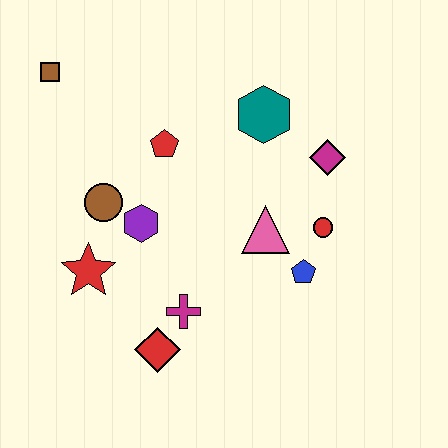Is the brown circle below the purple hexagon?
No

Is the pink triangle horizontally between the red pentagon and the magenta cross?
No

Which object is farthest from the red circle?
The brown square is farthest from the red circle.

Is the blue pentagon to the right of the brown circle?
Yes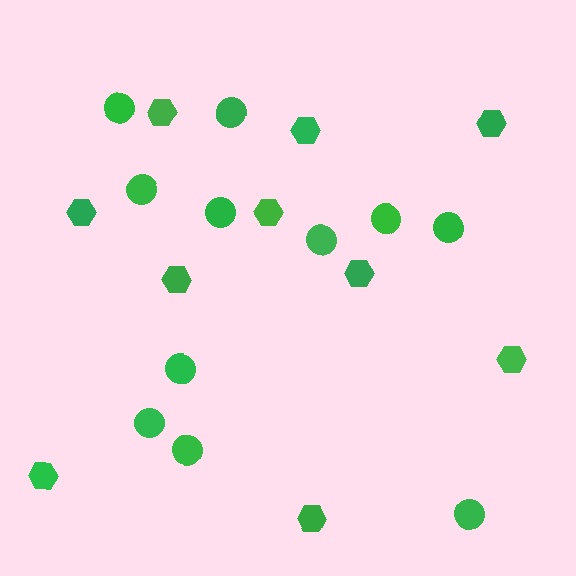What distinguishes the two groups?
There are 2 groups: one group of circles (11) and one group of hexagons (10).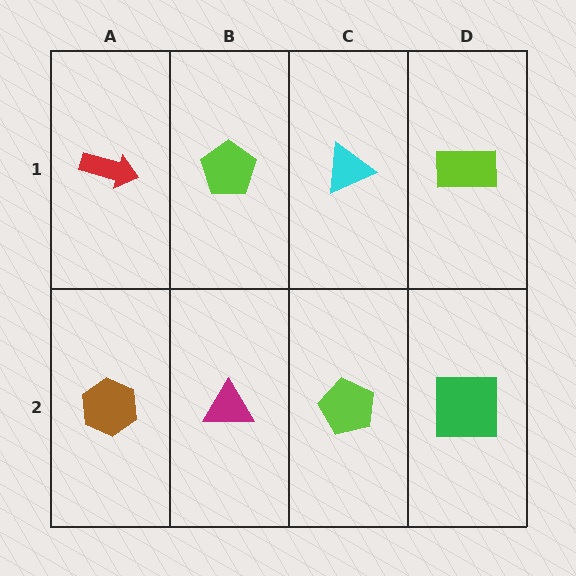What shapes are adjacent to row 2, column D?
A lime rectangle (row 1, column D), a lime pentagon (row 2, column C).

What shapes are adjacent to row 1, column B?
A magenta triangle (row 2, column B), a red arrow (row 1, column A), a cyan triangle (row 1, column C).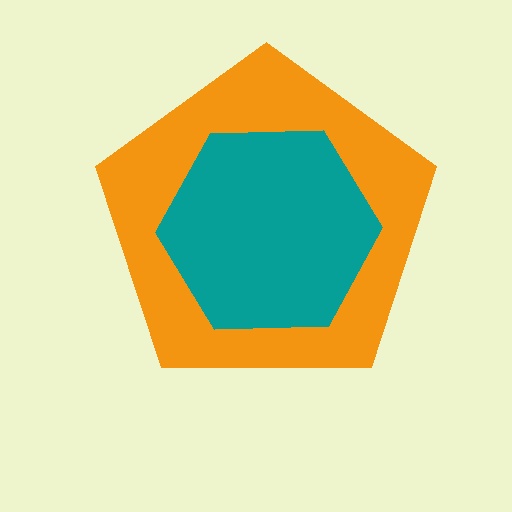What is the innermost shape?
The teal hexagon.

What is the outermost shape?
The orange pentagon.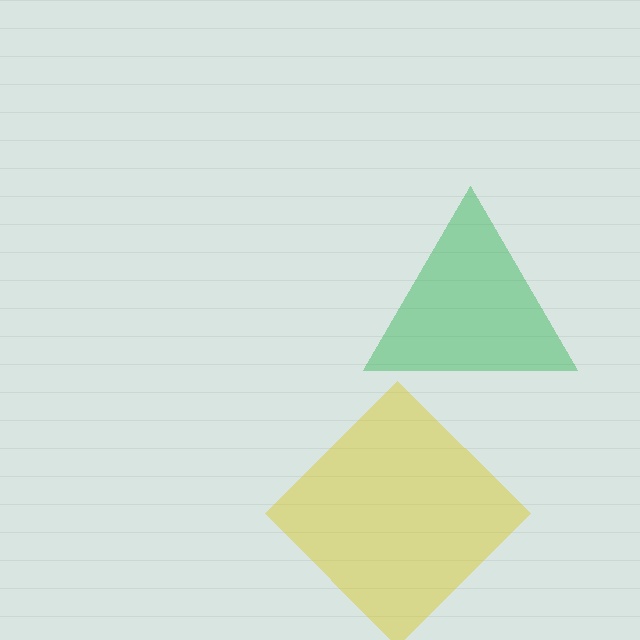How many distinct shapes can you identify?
There are 2 distinct shapes: a green triangle, a yellow diamond.